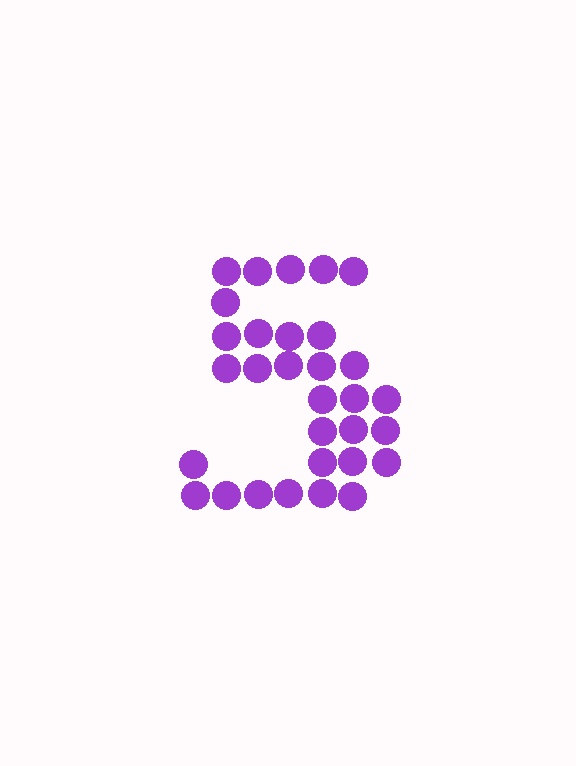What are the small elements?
The small elements are circles.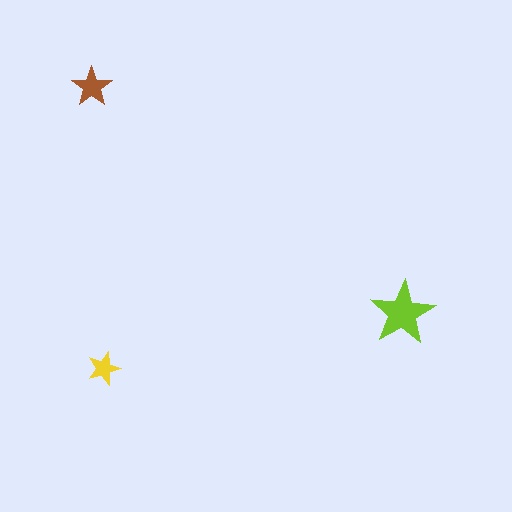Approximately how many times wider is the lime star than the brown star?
About 1.5 times wider.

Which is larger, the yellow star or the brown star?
The brown one.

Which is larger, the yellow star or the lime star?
The lime one.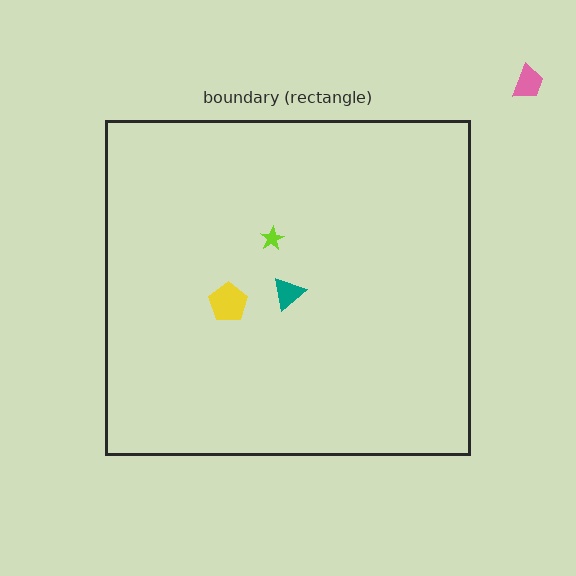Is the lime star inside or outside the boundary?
Inside.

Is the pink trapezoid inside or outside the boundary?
Outside.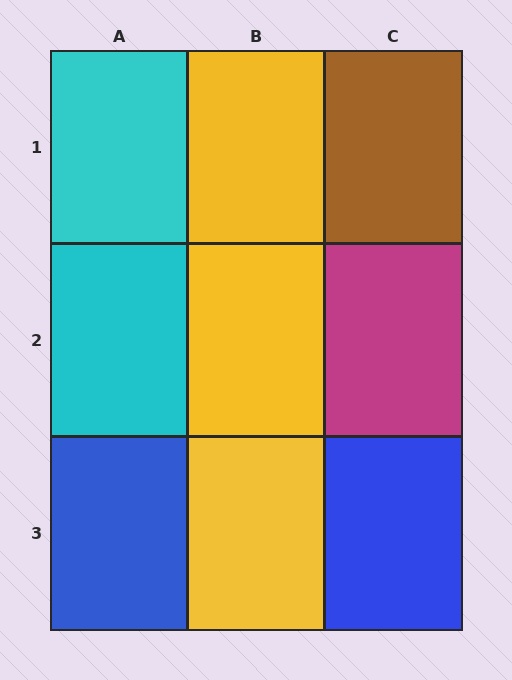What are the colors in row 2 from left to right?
Cyan, yellow, magenta.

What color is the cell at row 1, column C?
Brown.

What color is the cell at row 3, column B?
Yellow.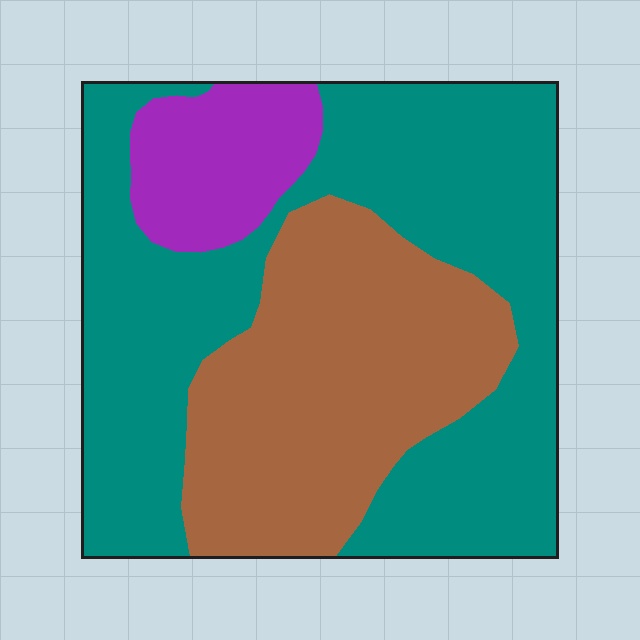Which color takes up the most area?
Teal, at roughly 55%.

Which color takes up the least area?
Purple, at roughly 10%.